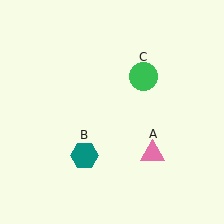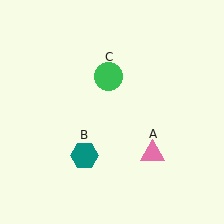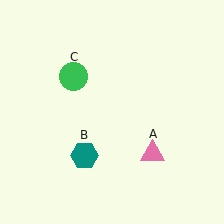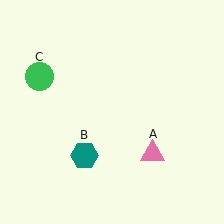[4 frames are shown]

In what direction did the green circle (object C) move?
The green circle (object C) moved left.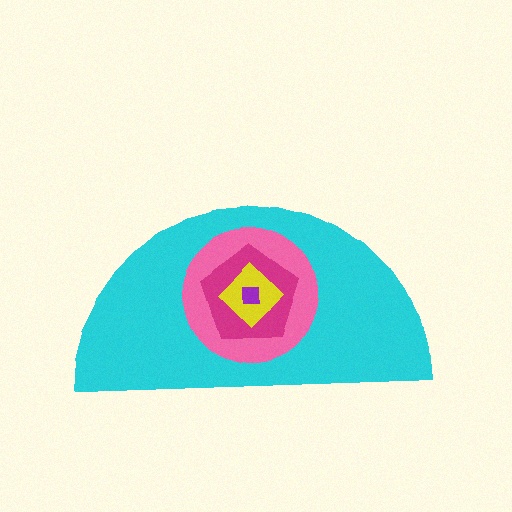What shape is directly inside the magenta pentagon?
The yellow diamond.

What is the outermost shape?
The cyan semicircle.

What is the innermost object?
The purple square.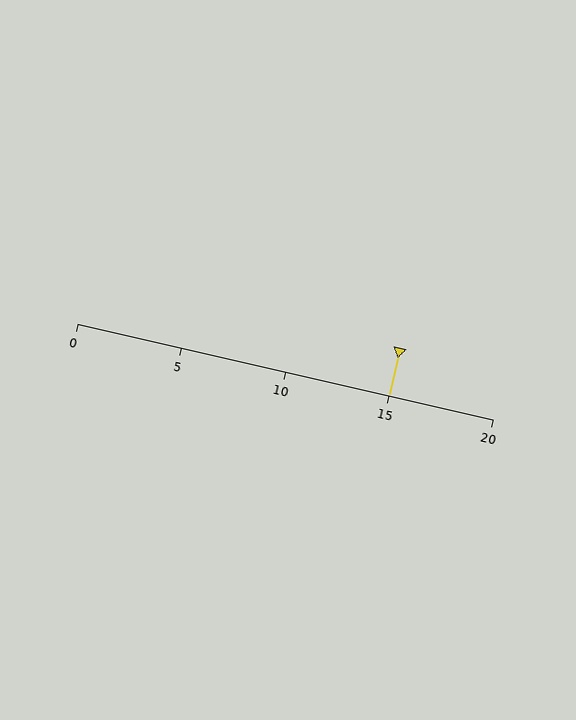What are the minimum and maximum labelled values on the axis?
The axis runs from 0 to 20.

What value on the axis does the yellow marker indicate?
The marker indicates approximately 15.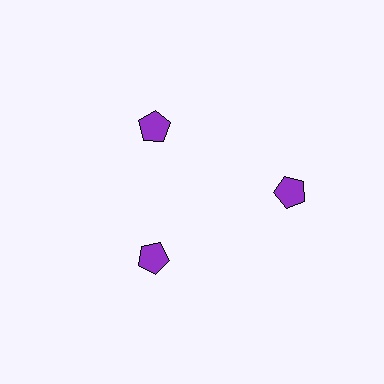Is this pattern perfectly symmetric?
No. The 3 purple pentagons are arranged in a ring, but one element near the 3 o'clock position is pushed outward from the center, breaking the 3-fold rotational symmetry.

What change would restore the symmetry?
The symmetry would be restored by moving it inward, back onto the ring so that all 3 pentagons sit at equal angles and equal distance from the center.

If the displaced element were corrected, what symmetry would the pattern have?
It would have 3-fold rotational symmetry — the pattern would map onto itself every 120 degrees.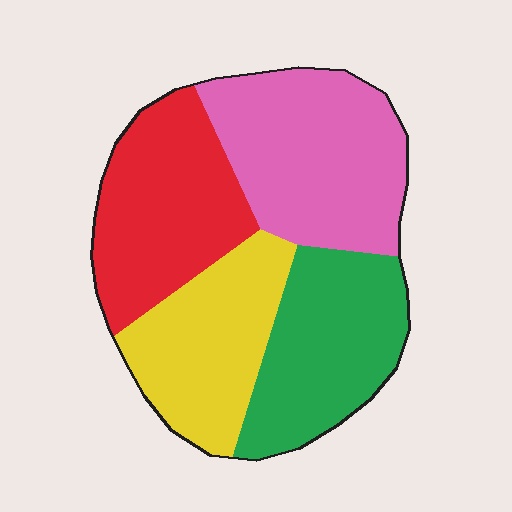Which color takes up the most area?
Pink, at roughly 30%.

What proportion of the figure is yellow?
Yellow takes up about one fifth (1/5) of the figure.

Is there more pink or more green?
Pink.